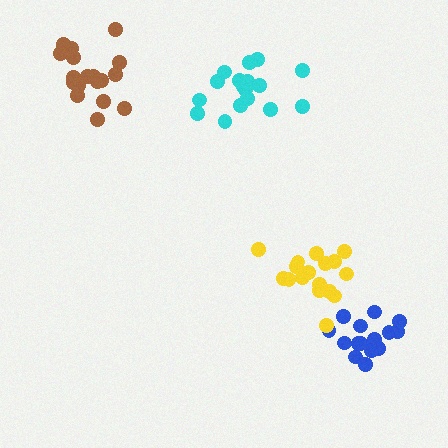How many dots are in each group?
Group 1: 18 dots, Group 2: 15 dots, Group 3: 18 dots, Group 4: 17 dots (68 total).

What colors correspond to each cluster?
The clusters are colored: brown, blue, cyan, yellow.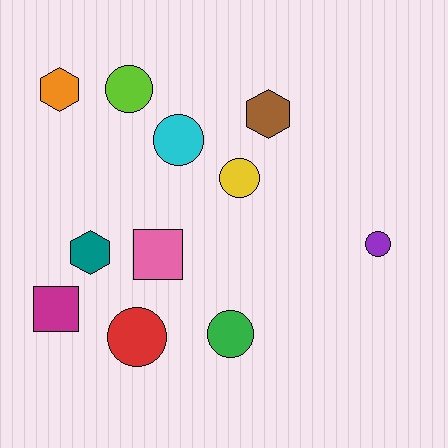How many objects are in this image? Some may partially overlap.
There are 11 objects.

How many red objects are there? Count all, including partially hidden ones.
There is 1 red object.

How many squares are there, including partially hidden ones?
There are 2 squares.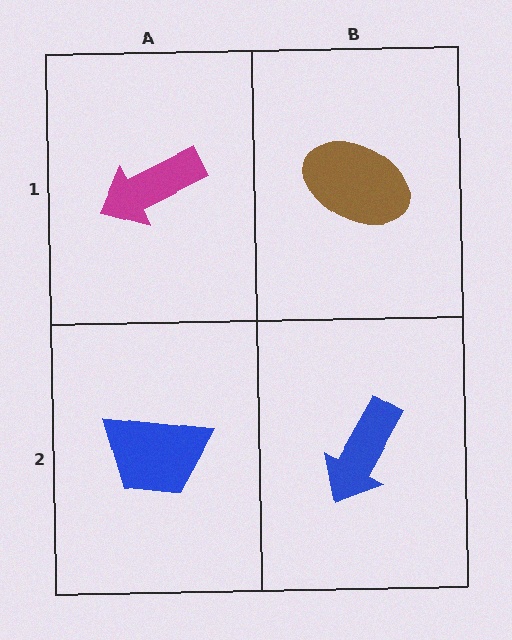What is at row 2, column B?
A blue arrow.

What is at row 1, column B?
A brown ellipse.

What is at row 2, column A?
A blue trapezoid.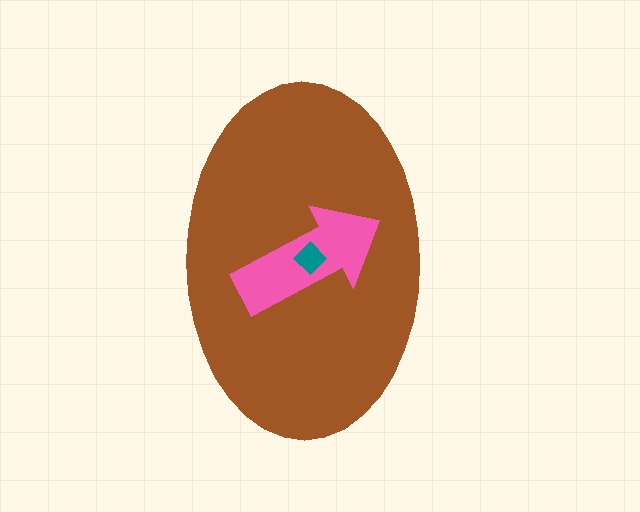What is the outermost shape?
The brown ellipse.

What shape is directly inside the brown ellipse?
The pink arrow.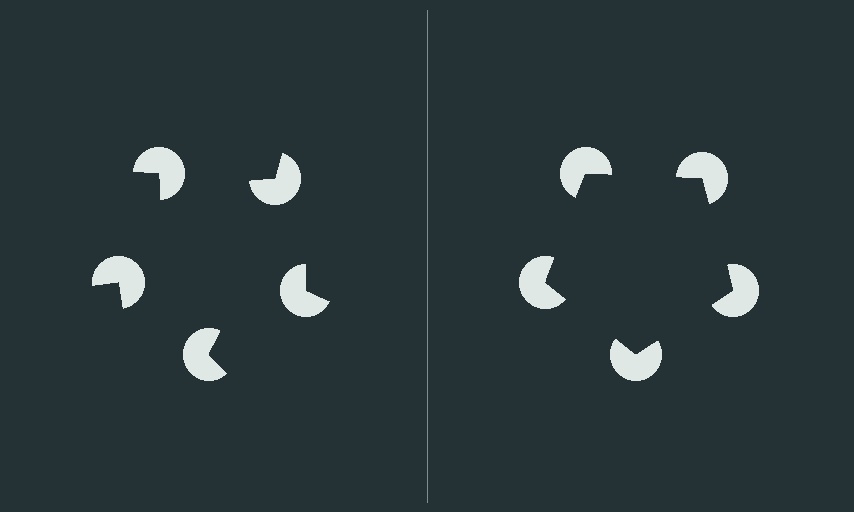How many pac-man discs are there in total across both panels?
10 — 5 on each side.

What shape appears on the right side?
An illusory pentagon.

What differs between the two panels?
The pac-man discs are positioned identically on both sides; only the wedge orientations differ. On the right they align to a pentagon; on the left they are misaligned.